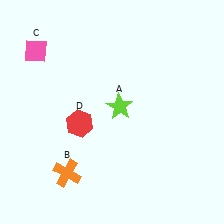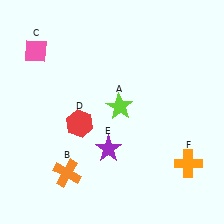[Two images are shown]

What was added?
A purple star (E), an orange cross (F) were added in Image 2.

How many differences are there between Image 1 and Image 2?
There are 2 differences between the two images.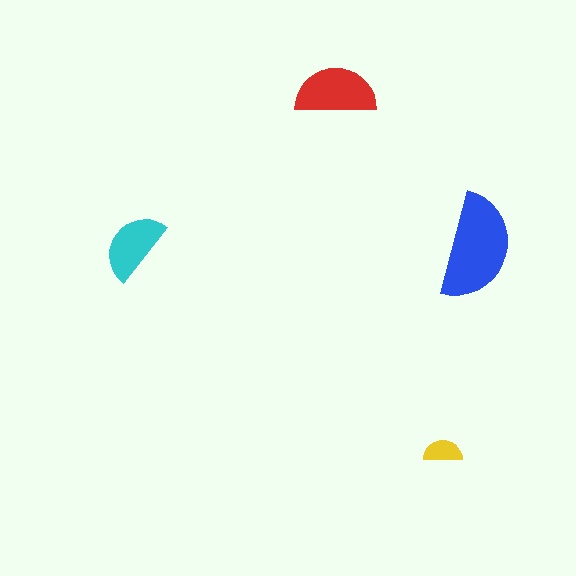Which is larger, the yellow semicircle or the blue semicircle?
The blue one.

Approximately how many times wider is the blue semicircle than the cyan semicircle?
About 1.5 times wider.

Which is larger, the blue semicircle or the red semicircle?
The blue one.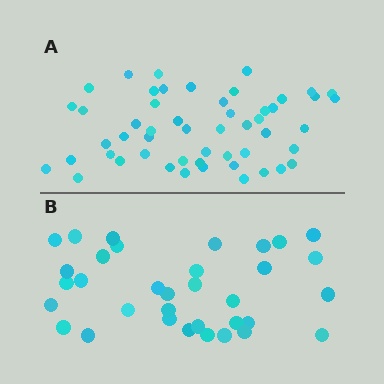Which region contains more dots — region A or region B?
Region A (the top region) has more dots.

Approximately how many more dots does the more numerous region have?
Region A has approximately 20 more dots than region B.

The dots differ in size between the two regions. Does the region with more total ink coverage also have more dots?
No. Region B has more total ink coverage because its dots are larger, but region A actually contains more individual dots. Total area can be misleading — the number of items is what matters here.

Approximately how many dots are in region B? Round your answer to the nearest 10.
About 30 dots. (The exact count is 34, which rounds to 30.)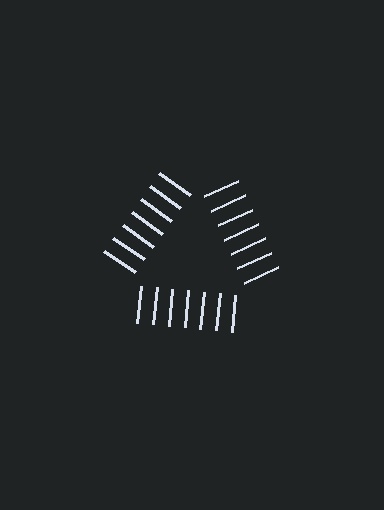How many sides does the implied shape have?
3 sides — the line-ends trace a triangle.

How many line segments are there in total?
21 — 7 along each of the 3 edges.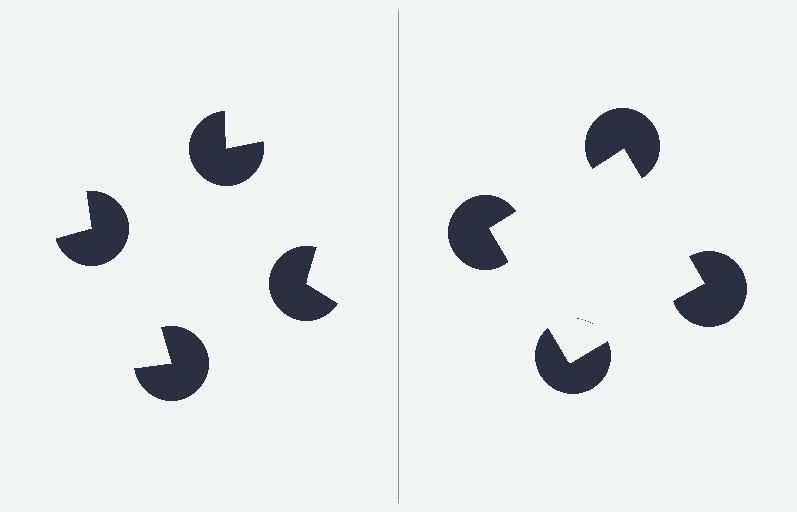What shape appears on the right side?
An illusory square.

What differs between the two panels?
The pac-man discs are positioned identically on both sides; only the wedge orientations differ. On the right they align to a square; on the left they are misaligned.